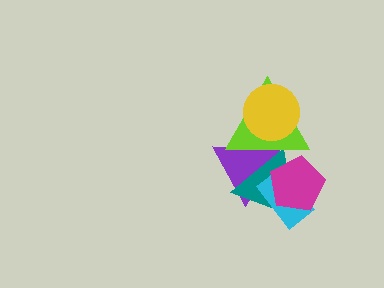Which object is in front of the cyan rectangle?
The magenta pentagon is in front of the cyan rectangle.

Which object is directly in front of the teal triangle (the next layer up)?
The lime triangle is directly in front of the teal triangle.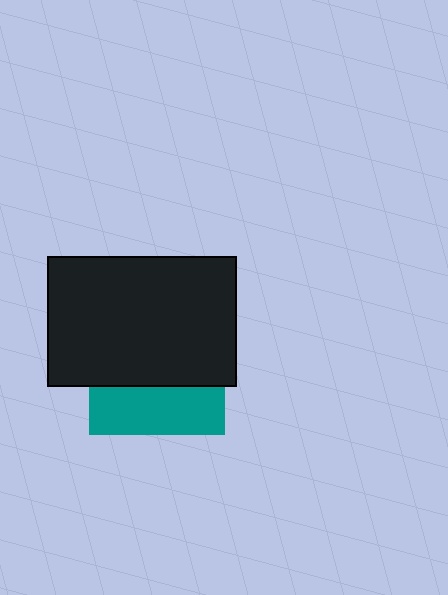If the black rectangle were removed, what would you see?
You would see the complete teal square.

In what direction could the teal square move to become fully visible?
The teal square could move down. That would shift it out from behind the black rectangle entirely.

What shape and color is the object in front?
The object in front is a black rectangle.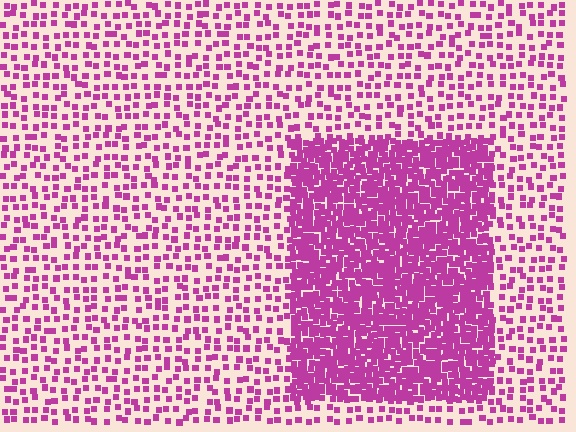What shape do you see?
I see a rectangle.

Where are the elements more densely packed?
The elements are more densely packed inside the rectangle boundary.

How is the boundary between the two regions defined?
The boundary is defined by a change in element density (approximately 3.0x ratio). All elements are the same color, size, and shape.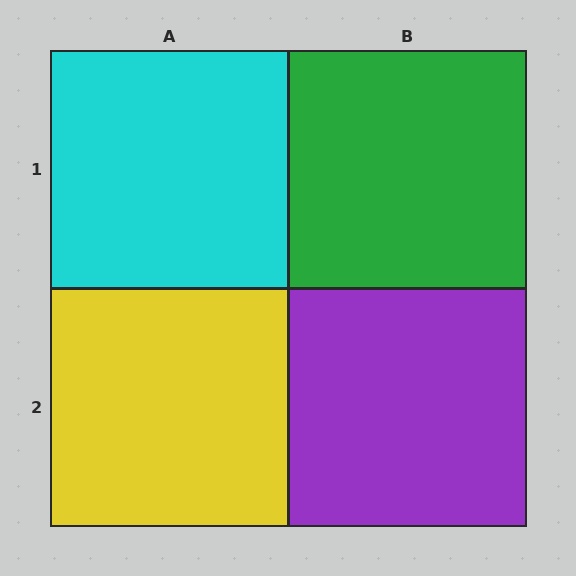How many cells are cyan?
1 cell is cyan.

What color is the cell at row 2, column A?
Yellow.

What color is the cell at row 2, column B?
Purple.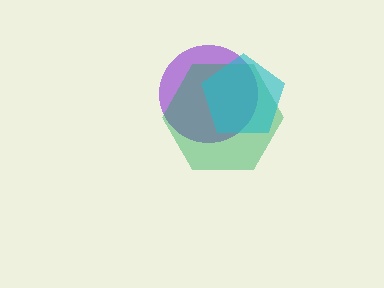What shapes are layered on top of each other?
The layered shapes are: a purple circle, a green hexagon, a cyan pentagon.